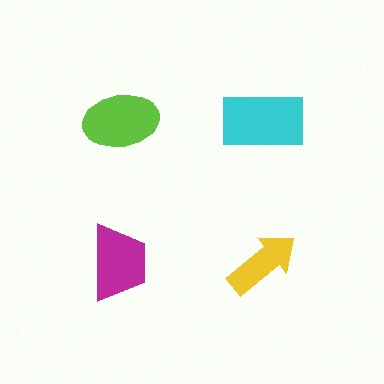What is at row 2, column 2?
A yellow arrow.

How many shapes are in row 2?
2 shapes.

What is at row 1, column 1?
A lime ellipse.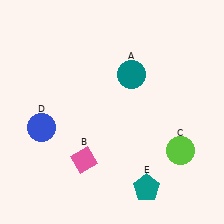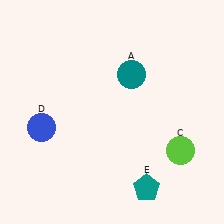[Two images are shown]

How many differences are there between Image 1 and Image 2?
There is 1 difference between the two images.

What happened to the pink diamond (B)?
The pink diamond (B) was removed in Image 2. It was in the bottom-left area of Image 1.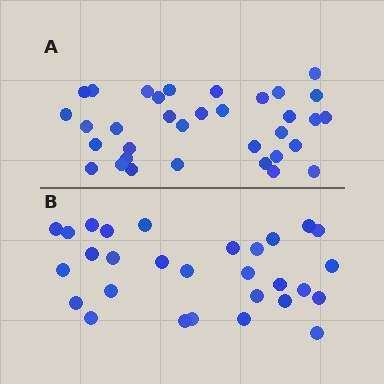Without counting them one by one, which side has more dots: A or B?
Region A (the top region) has more dots.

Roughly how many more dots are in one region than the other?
Region A has about 5 more dots than region B.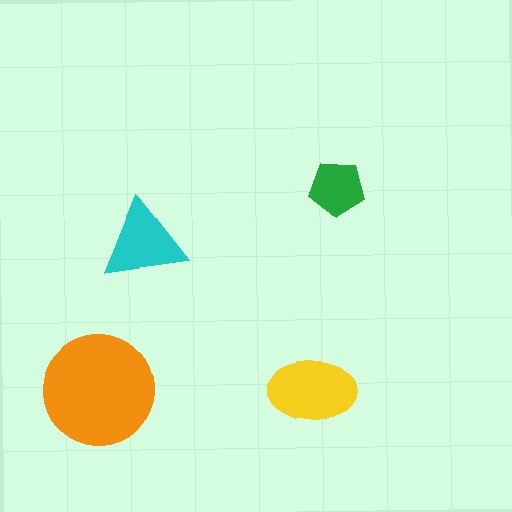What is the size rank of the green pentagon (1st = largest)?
4th.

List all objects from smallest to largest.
The green pentagon, the cyan triangle, the yellow ellipse, the orange circle.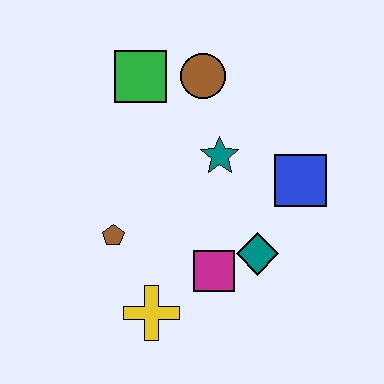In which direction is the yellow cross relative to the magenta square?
The yellow cross is to the left of the magenta square.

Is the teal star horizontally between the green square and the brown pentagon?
No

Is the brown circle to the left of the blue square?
Yes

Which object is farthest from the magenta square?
The green square is farthest from the magenta square.